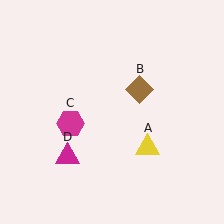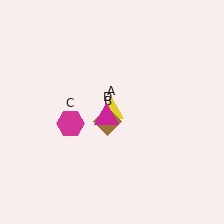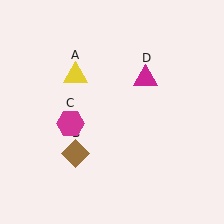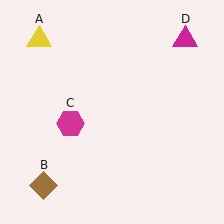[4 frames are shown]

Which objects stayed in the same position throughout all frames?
Magenta hexagon (object C) remained stationary.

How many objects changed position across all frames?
3 objects changed position: yellow triangle (object A), brown diamond (object B), magenta triangle (object D).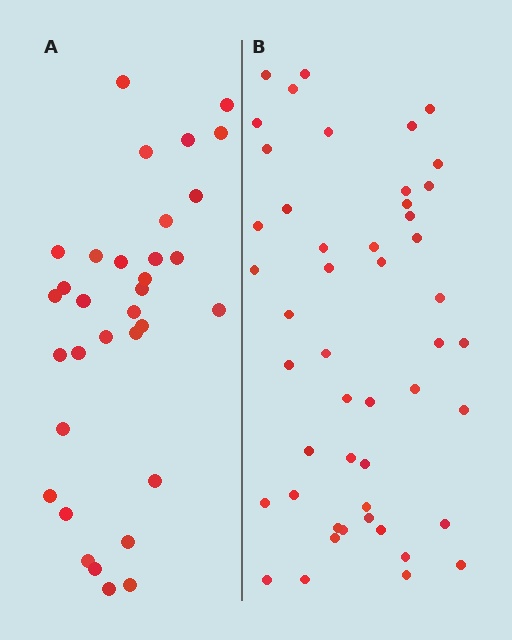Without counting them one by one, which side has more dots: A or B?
Region B (the right region) has more dots.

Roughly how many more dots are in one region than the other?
Region B has approximately 15 more dots than region A.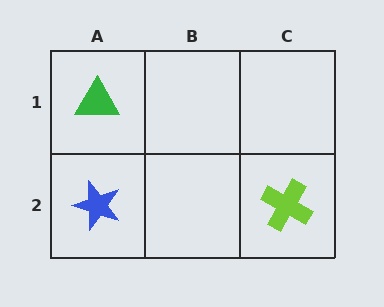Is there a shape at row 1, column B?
No, that cell is empty.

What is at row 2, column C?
A lime cross.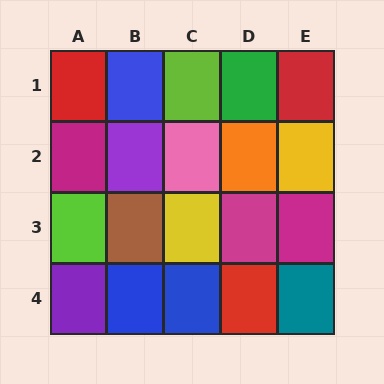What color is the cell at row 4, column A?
Purple.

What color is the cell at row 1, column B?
Blue.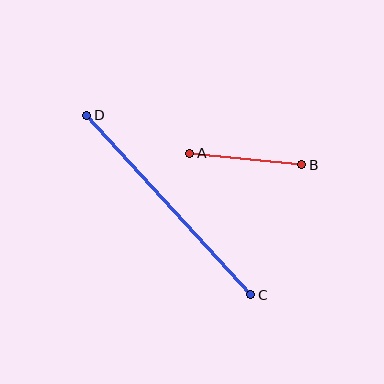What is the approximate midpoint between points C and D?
The midpoint is at approximately (169, 205) pixels.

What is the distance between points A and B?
The distance is approximately 113 pixels.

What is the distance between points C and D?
The distance is approximately 243 pixels.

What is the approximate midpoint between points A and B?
The midpoint is at approximately (246, 159) pixels.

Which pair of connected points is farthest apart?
Points C and D are farthest apart.